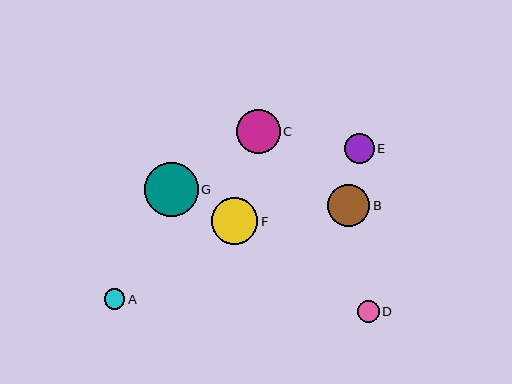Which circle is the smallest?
Circle A is the smallest with a size of approximately 20 pixels.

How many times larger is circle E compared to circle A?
Circle E is approximately 1.5 times the size of circle A.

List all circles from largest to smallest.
From largest to smallest: G, F, C, B, E, D, A.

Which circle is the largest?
Circle G is the largest with a size of approximately 54 pixels.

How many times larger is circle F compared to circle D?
Circle F is approximately 2.1 times the size of circle D.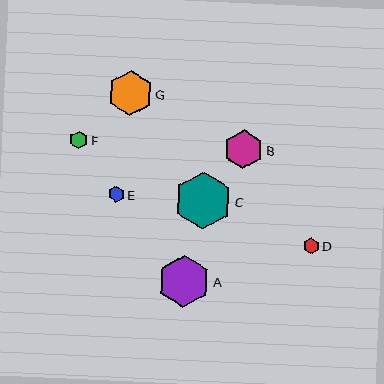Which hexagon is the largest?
Hexagon C is the largest with a size of approximately 57 pixels.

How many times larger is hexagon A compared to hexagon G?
Hexagon A is approximately 1.2 times the size of hexagon G.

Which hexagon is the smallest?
Hexagon E is the smallest with a size of approximately 16 pixels.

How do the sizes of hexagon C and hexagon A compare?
Hexagon C and hexagon A are approximately the same size.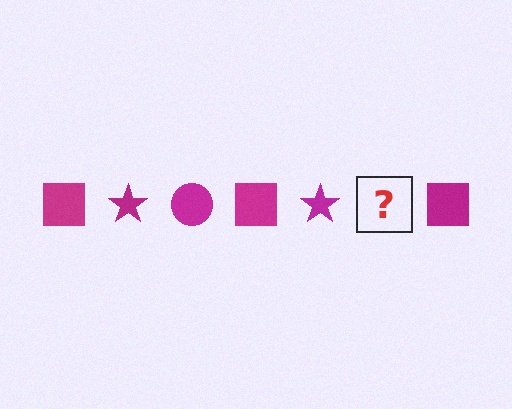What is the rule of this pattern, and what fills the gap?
The rule is that the pattern cycles through square, star, circle shapes in magenta. The gap should be filled with a magenta circle.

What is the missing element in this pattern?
The missing element is a magenta circle.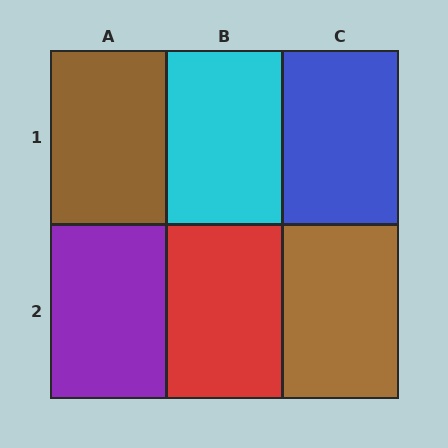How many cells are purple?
1 cell is purple.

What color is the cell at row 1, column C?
Blue.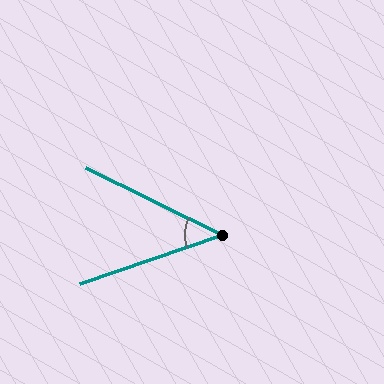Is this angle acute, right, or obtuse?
It is acute.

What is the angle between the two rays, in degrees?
Approximately 45 degrees.